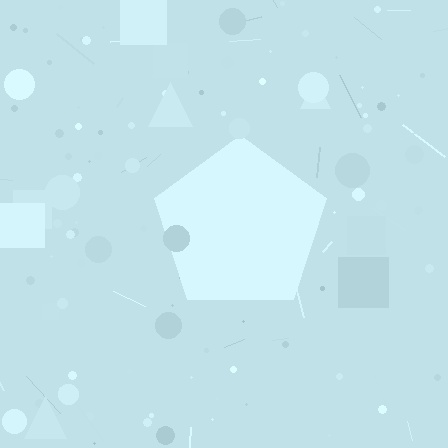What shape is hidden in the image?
A pentagon is hidden in the image.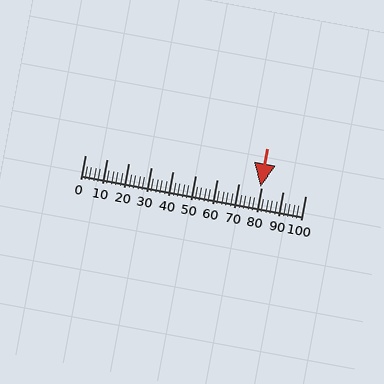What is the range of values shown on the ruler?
The ruler shows values from 0 to 100.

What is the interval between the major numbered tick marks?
The major tick marks are spaced 10 units apart.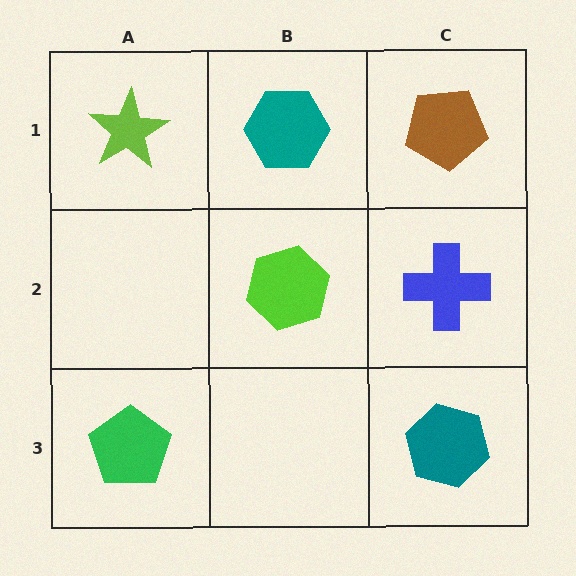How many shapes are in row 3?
2 shapes.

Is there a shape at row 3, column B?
No, that cell is empty.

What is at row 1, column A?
A lime star.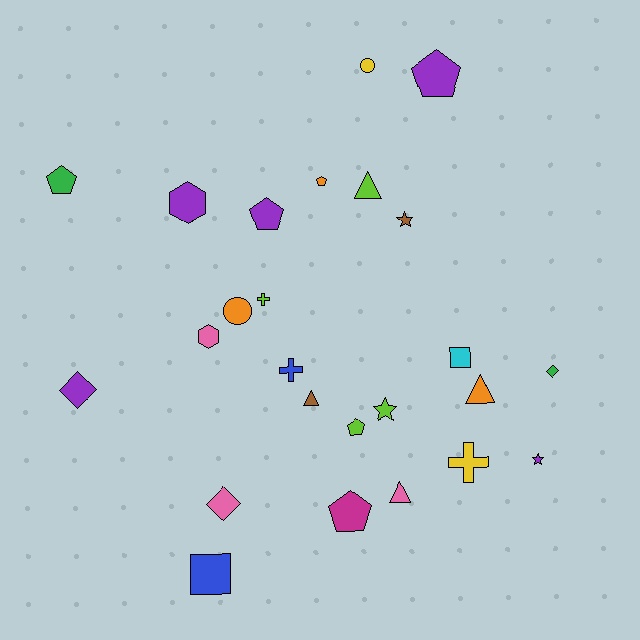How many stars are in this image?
There are 3 stars.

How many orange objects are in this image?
There are 3 orange objects.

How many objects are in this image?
There are 25 objects.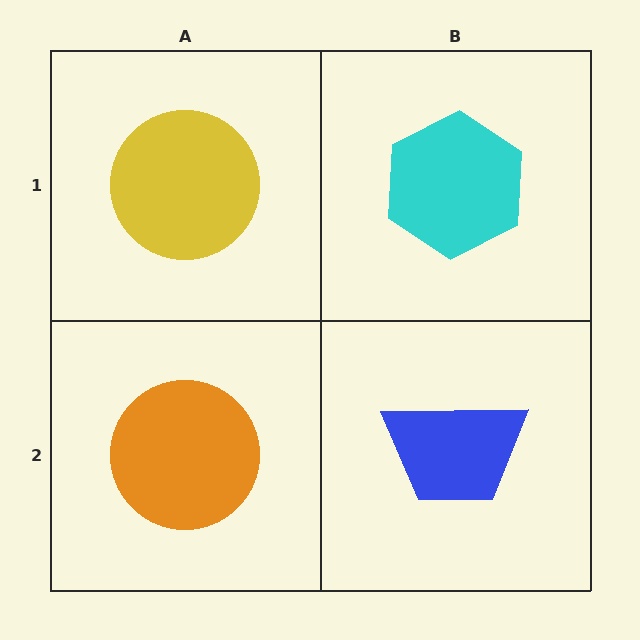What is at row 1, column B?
A cyan hexagon.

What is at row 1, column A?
A yellow circle.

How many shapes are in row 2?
2 shapes.